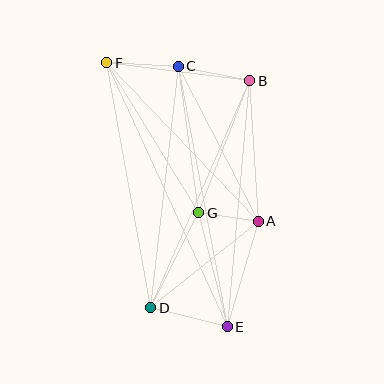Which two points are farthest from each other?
Points E and F are farthest from each other.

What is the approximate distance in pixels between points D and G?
The distance between D and G is approximately 107 pixels.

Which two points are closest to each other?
Points A and G are closest to each other.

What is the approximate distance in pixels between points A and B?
The distance between A and B is approximately 141 pixels.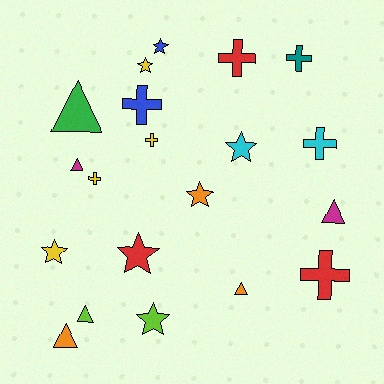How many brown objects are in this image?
There are no brown objects.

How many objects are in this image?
There are 20 objects.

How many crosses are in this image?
There are 7 crosses.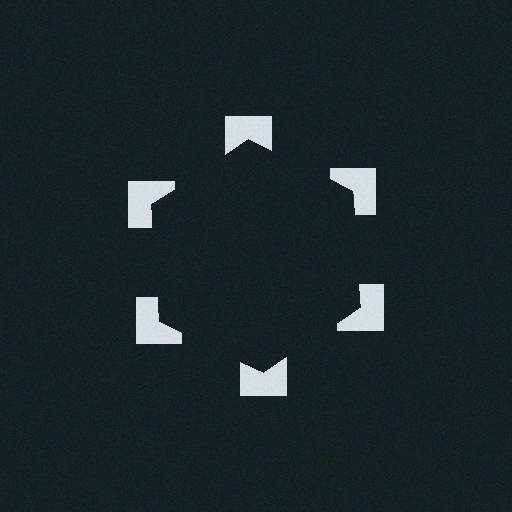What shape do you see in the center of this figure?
An illusory hexagon — its edges are inferred from the aligned wedge cuts in the notched squares, not physically drawn.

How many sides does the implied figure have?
6 sides.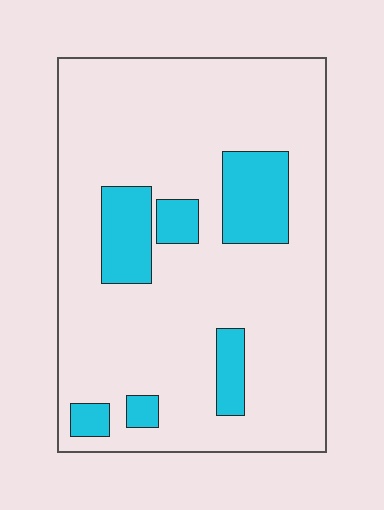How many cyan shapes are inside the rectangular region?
6.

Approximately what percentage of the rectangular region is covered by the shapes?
Approximately 15%.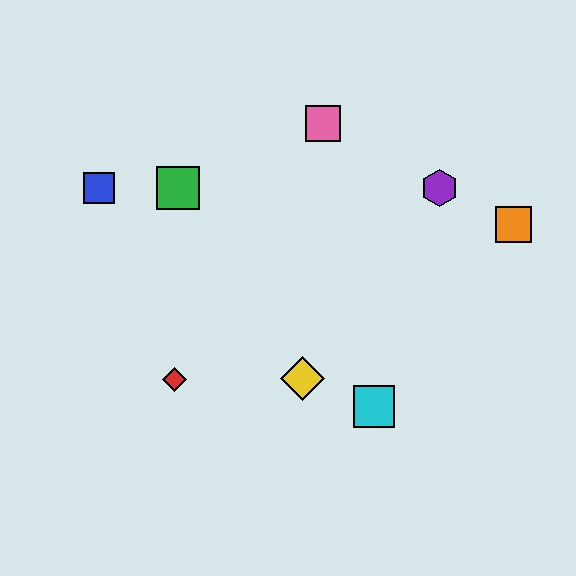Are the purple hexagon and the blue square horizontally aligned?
Yes, both are at y≈188.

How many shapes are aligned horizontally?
3 shapes (the blue square, the green square, the purple hexagon) are aligned horizontally.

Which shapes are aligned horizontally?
The blue square, the green square, the purple hexagon are aligned horizontally.